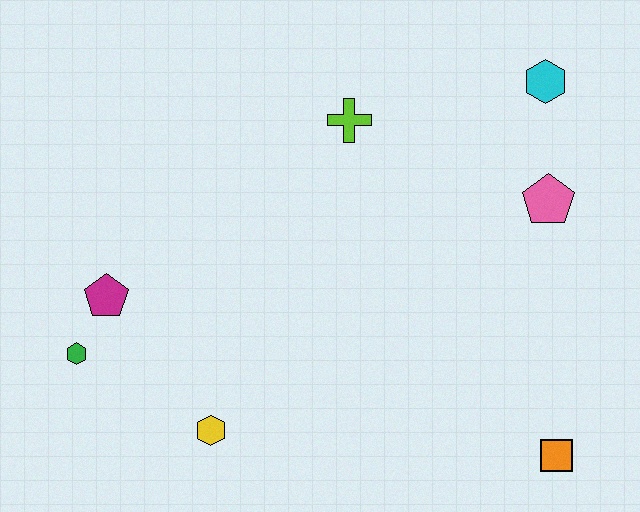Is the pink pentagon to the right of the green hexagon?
Yes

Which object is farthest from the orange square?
The green hexagon is farthest from the orange square.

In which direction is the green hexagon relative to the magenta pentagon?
The green hexagon is below the magenta pentagon.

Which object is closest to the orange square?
The pink pentagon is closest to the orange square.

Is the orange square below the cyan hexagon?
Yes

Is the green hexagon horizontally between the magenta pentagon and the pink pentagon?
No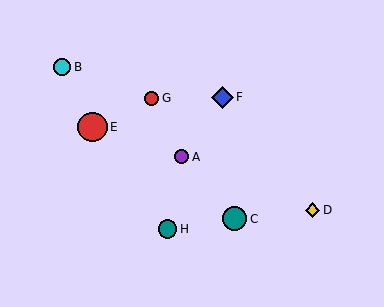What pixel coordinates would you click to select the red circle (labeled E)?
Click at (92, 127) to select the red circle E.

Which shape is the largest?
The red circle (labeled E) is the largest.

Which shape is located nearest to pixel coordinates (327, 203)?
The yellow diamond (labeled D) at (312, 210) is nearest to that location.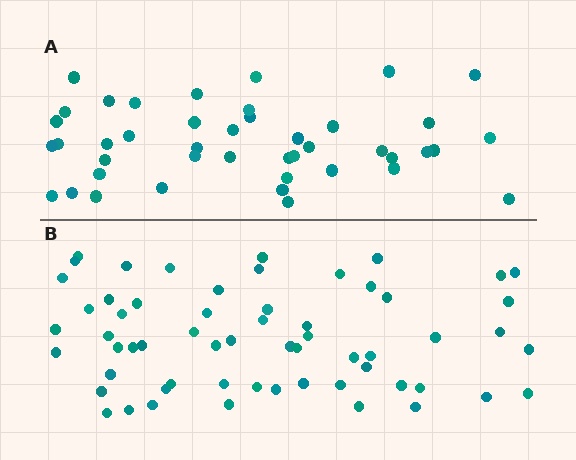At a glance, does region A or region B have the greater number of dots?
Region B (the bottom region) has more dots.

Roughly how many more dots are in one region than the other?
Region B has approximately 15 more dots than region A.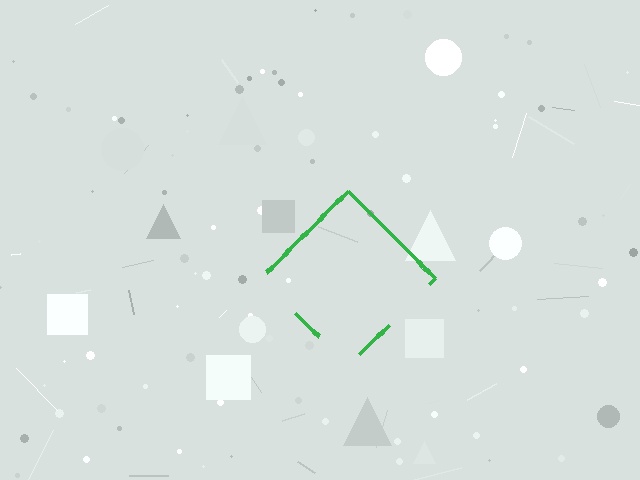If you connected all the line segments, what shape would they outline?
They would outline a diamond.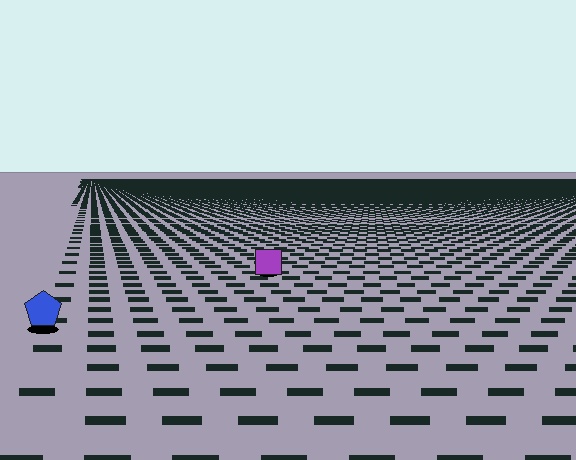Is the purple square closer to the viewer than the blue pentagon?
No. The blue pentagon is closer — you can tell from the texture gradient: the ground texture is coarser near it.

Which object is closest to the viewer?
The blue pentagon is closest. The texture marks near it are larger and more spread out.